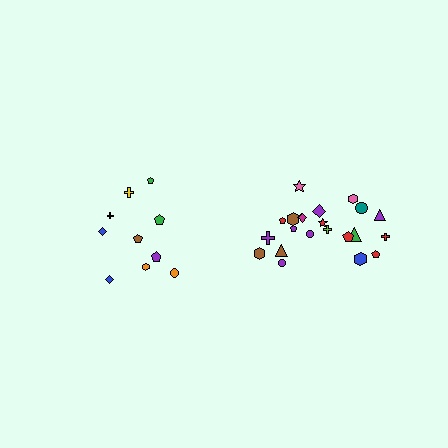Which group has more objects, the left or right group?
The right group.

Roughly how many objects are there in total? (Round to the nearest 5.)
Roughly 30 objects in total.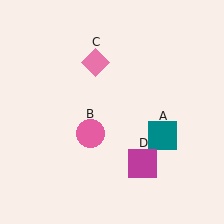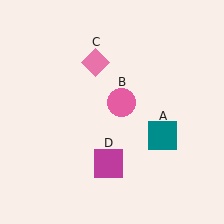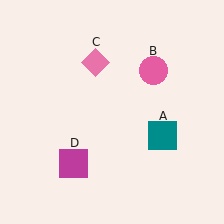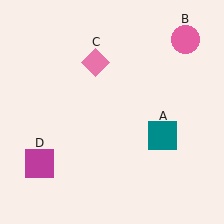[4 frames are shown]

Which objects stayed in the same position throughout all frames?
Teal square (object A) and pink diamond (object C) remained stationary.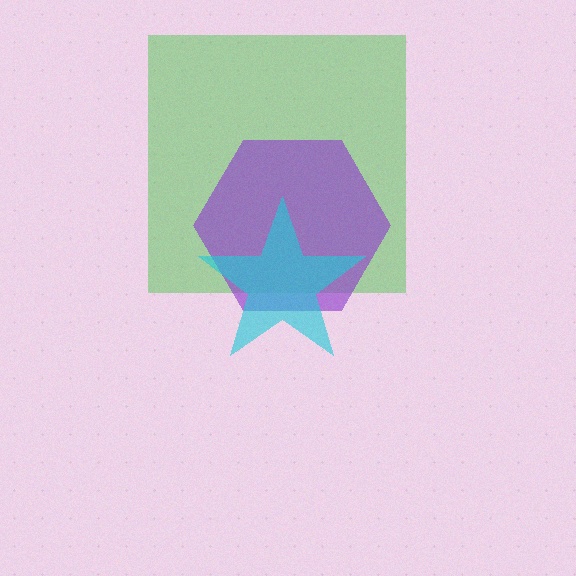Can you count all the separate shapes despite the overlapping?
Yes, there are 3 separate shapes.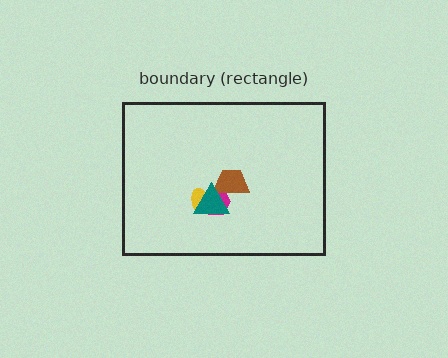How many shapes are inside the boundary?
4 inside, 0 outside.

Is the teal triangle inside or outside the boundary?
Inside.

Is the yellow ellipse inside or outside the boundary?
Inside.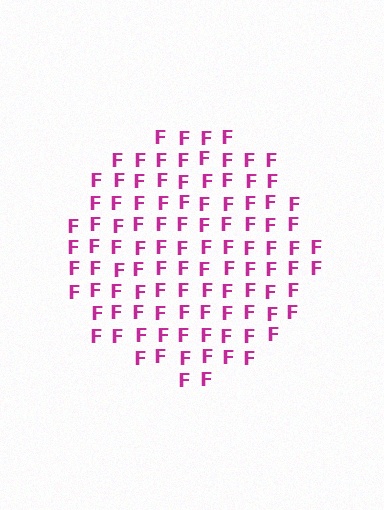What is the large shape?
The large shape is a circle.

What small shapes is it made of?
It is made of small letter F's.